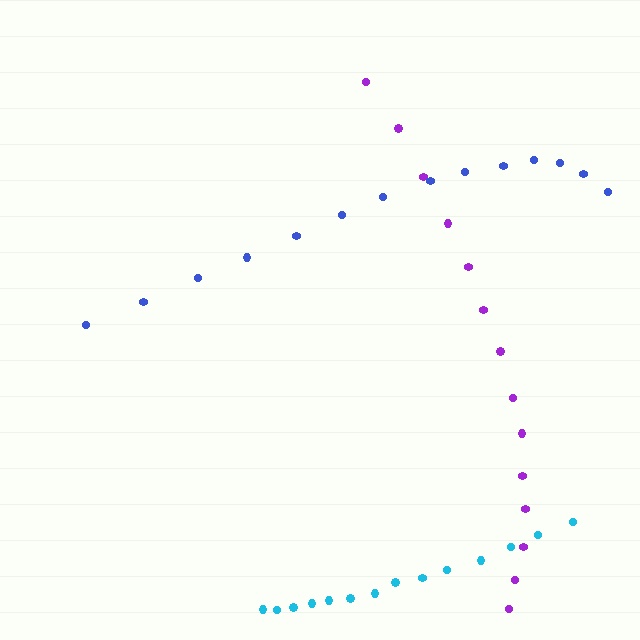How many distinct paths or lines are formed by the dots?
There are 3 distinct paths.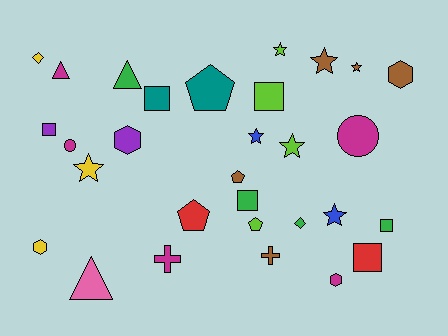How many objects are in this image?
There are 30 objects.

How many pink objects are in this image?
There is 1 pink object.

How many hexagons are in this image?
There are 4 hexagons.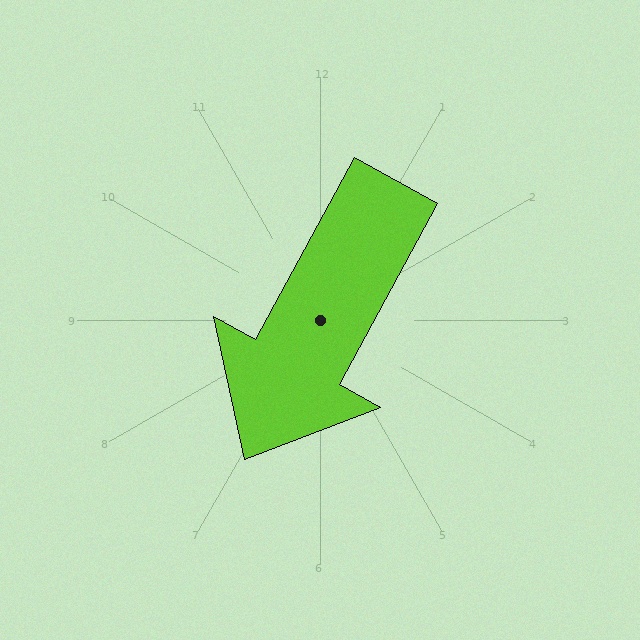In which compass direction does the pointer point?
Southwest.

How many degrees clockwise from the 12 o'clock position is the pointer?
Approximately 209 degrees.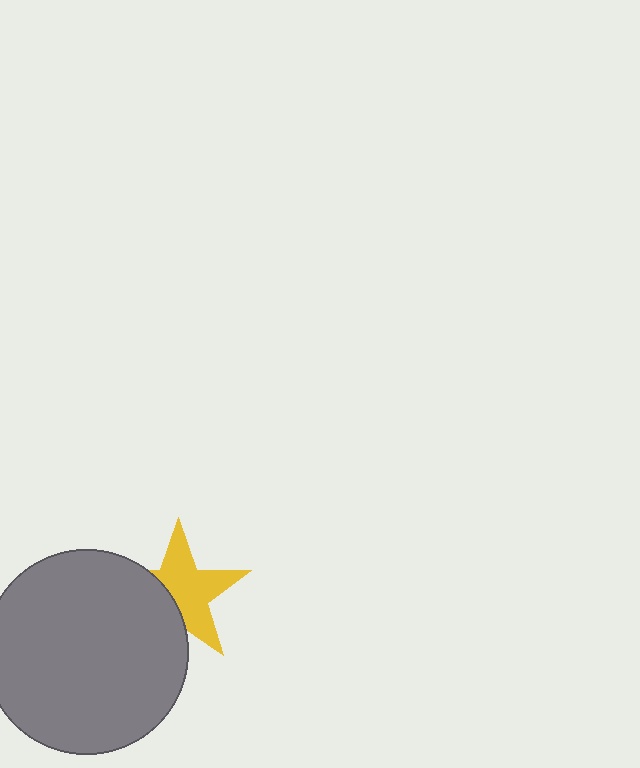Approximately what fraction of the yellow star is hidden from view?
Roughly 37% of the yellow star is hidden behind the gray circle.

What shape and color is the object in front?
The object in front is a gray circle.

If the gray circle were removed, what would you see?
You would see the complete yellow star.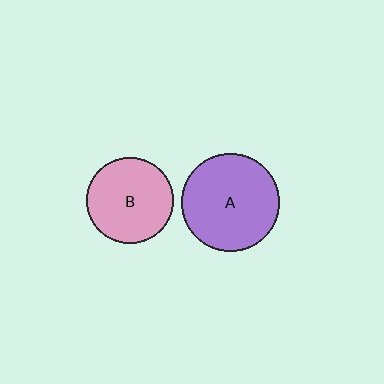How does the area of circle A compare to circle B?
Approximately 1.3 times.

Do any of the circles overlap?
No, none of the circles overlap.